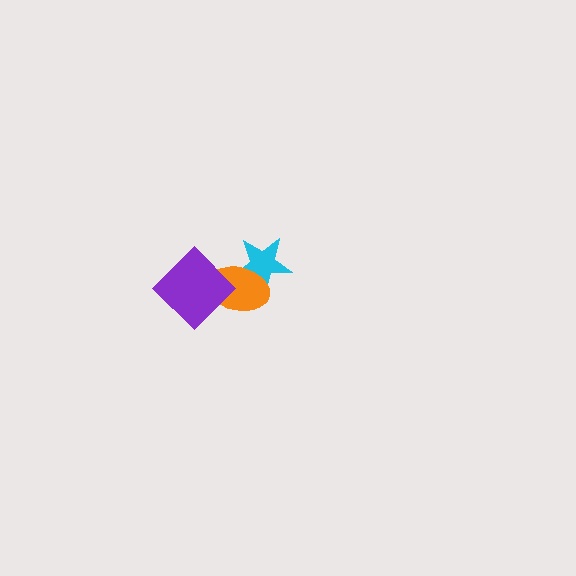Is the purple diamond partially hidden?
No, no other shape covers it.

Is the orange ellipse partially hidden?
Yes, it is partially covered by another shape.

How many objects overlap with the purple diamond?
1 object overlaps with the purple diamond.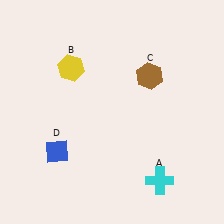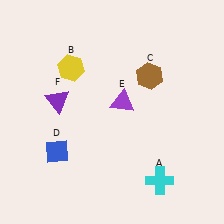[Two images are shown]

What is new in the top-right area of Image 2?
A purple triangle (E) was added in the top-right area of Image 2.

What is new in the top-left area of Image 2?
A purple triangle (F) was added in the top-left area of Image 2.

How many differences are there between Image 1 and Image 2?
There are 2 differences between the two images.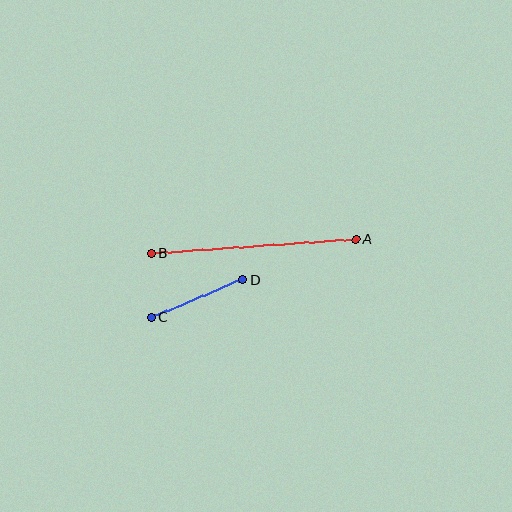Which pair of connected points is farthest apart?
Points A and B are farthest apart.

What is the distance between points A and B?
The distance is approximately 205 pixels.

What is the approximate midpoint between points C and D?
The midpoint is at approximately (197, 298) pixels.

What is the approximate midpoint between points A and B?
The midpoint is at approximately (254, 246) pixels.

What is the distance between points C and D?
The distance is approximately 99 pixels.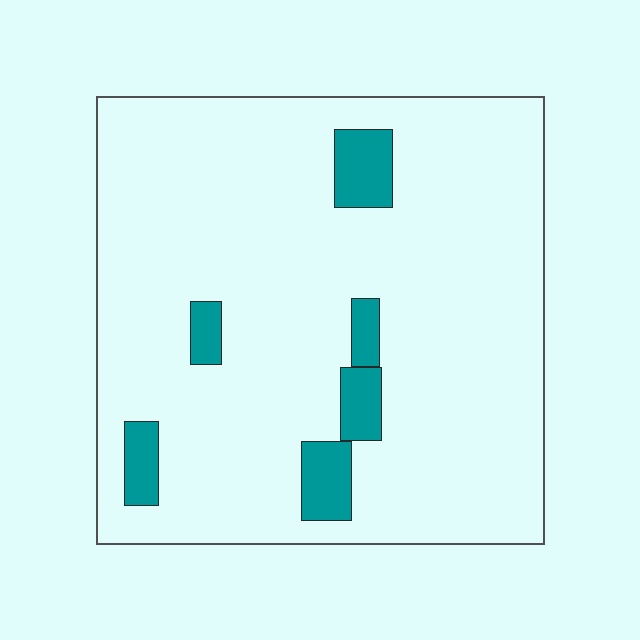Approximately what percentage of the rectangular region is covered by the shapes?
Approximately 10%.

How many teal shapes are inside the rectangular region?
6.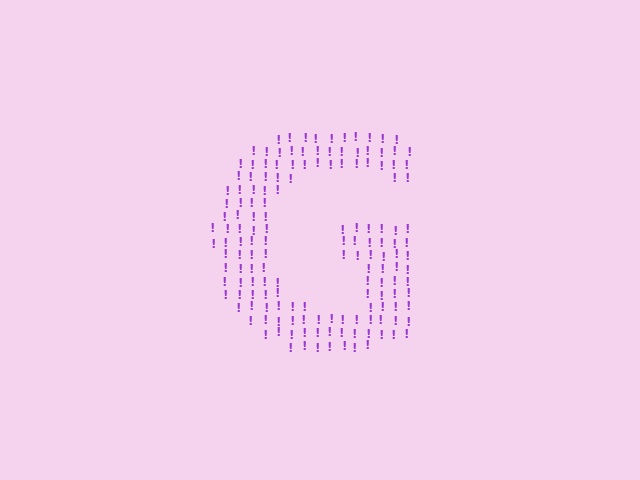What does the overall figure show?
The overall figure shows the letter G.